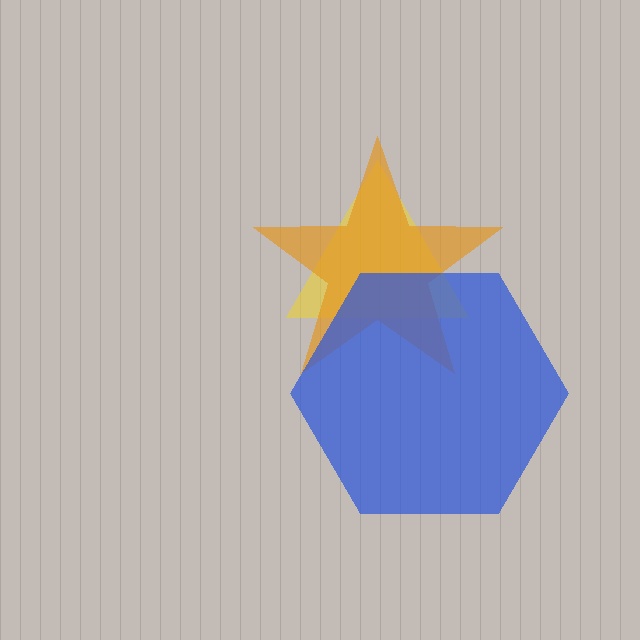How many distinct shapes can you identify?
There are 3 distinct shapes: a yellow triangle, an orange star, a blue hexagon.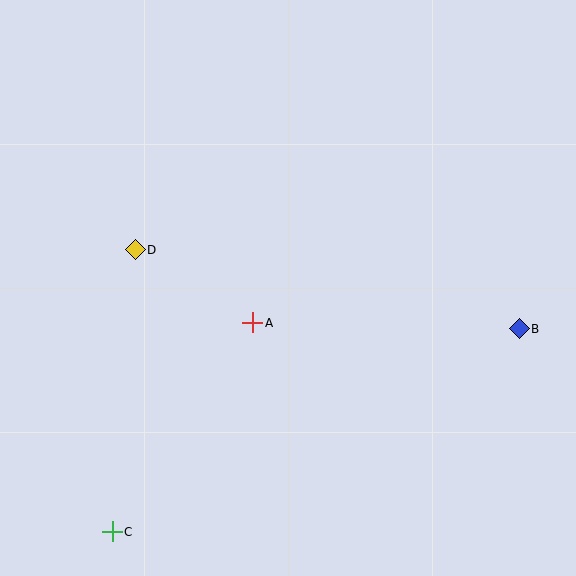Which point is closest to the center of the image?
Point A at (253, 323) is closest to the center.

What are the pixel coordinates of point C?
Point C is at (112, 532).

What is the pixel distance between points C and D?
The distance between C and D is 283 pixels.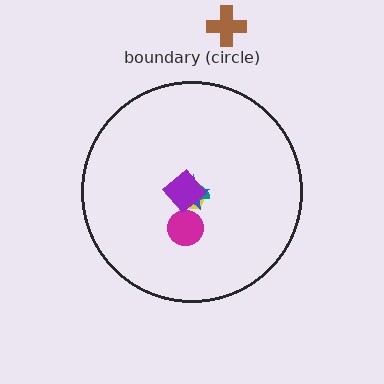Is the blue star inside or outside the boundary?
Inside.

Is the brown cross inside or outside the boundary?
Outside.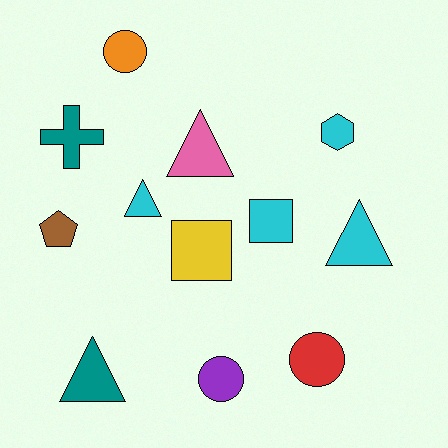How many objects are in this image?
There are 12 objects.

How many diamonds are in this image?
There are no diamonds.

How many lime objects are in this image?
There are no lime objects.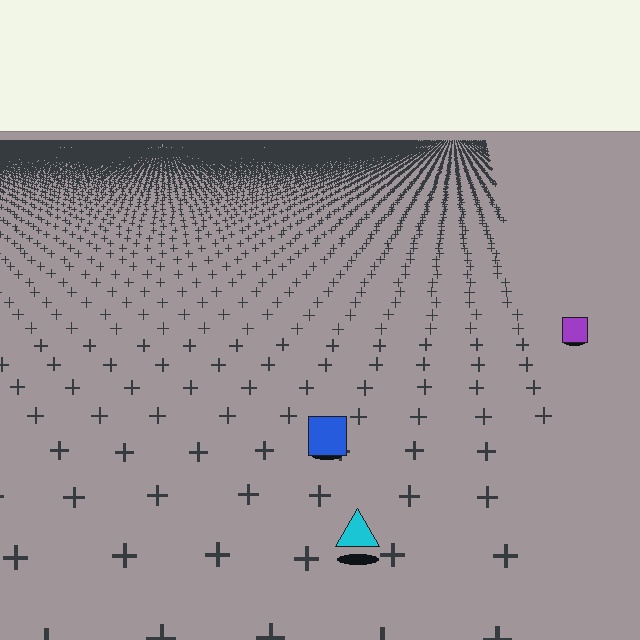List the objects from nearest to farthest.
From nearest to farthest: the cyan triangle, the blue square, the purple square.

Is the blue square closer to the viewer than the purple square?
Yes. The blue square is closer — you can tell from the texture gradient: the ground texture is coarser near it.